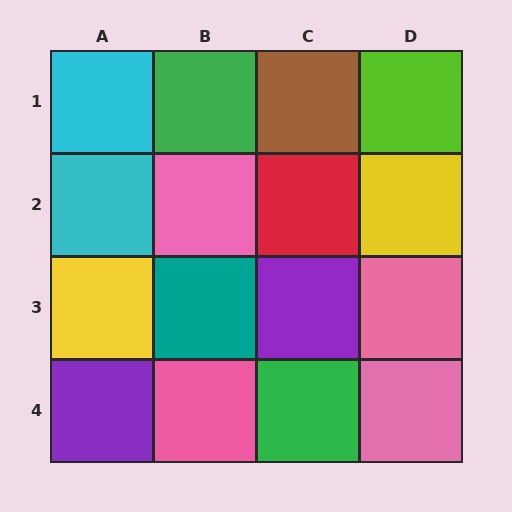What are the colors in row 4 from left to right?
Purple, pink, green, pink.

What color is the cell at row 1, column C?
Brown.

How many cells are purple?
2 cells are purple.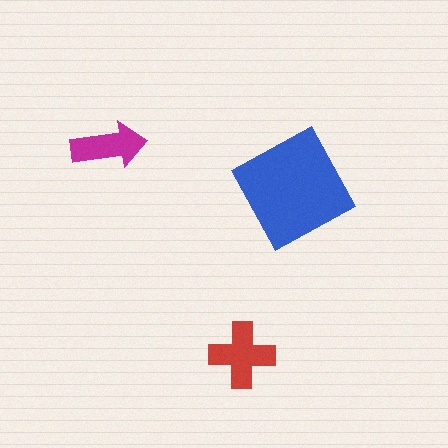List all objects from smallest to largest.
The magenta arrow, the red cross, the blue diamond.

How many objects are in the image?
There are 3 objects in the image.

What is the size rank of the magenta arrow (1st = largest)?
3rd.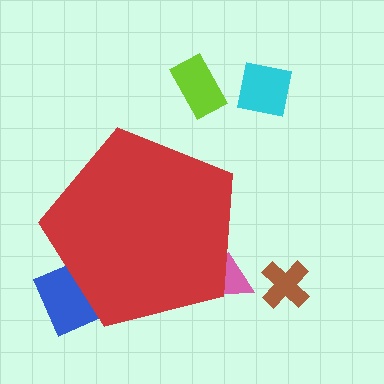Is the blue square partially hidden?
Yes, the blue square is partially hidden behind the red pentagon.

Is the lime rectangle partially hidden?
No, the lime rectangle is fully visible.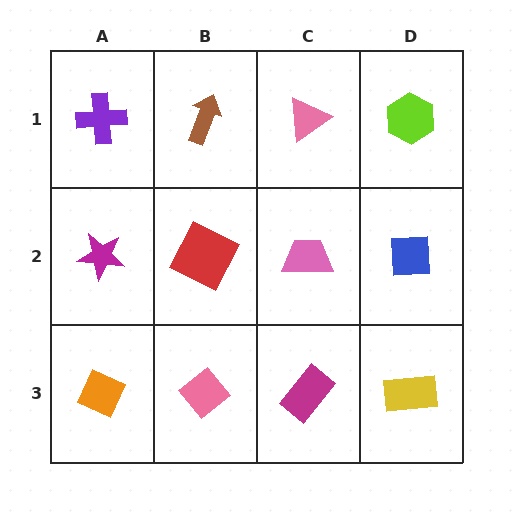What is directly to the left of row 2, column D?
A pink trapezoid.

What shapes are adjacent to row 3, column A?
A magenta star (row 2, column A), a pink diamond (row 3, column B).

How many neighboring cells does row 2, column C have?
4.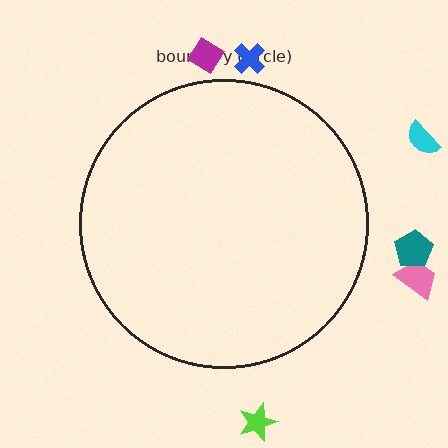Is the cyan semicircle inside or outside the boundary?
Outside.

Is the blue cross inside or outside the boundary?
Outside.